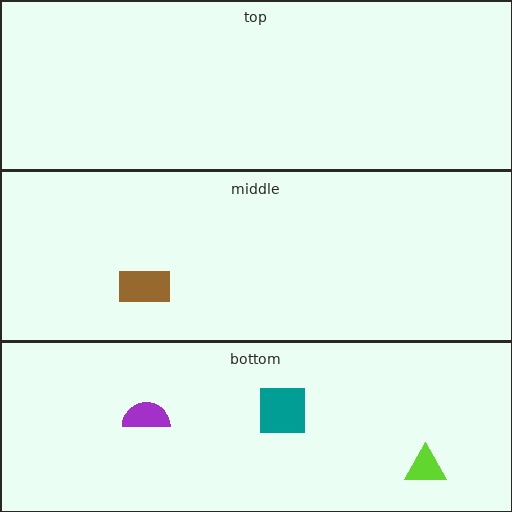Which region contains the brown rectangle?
The middle region.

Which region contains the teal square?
The bottom region.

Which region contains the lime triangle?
The bottom region.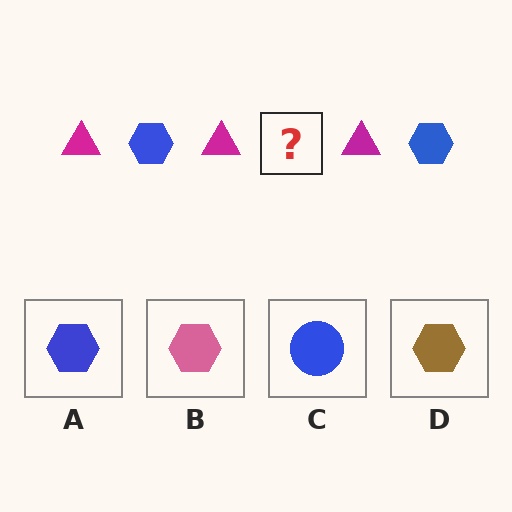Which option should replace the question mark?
Option A.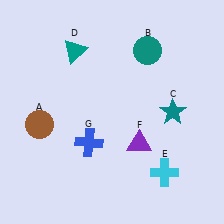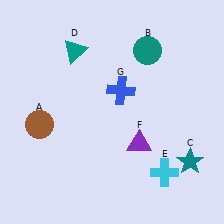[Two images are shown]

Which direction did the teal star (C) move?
The teal star (C) moved down.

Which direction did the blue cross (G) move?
The blue cross (G) moved up.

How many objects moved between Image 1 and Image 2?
2 objects moved between the two images.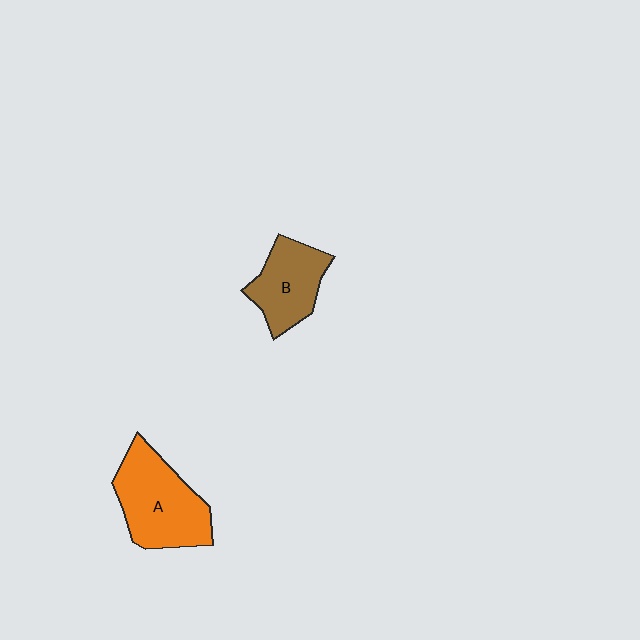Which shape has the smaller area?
Shape B (brown).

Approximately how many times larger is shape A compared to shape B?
Approximately 1.4 times.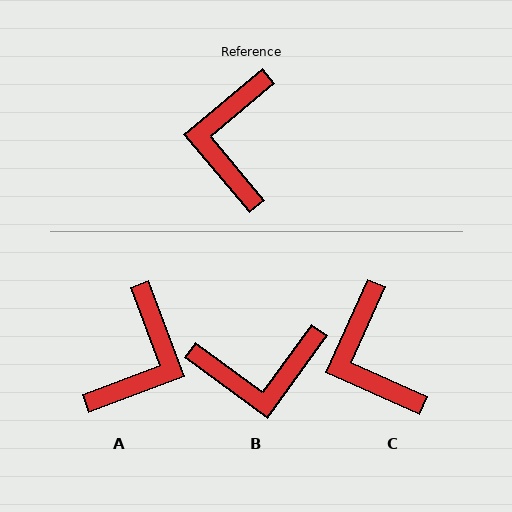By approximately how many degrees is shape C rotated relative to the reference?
Approximately 26 degrees counter-clockwise.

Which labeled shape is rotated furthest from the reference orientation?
A, about 161 degrees away.